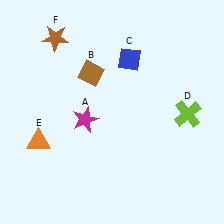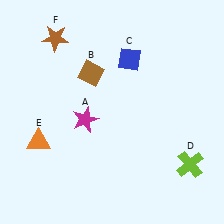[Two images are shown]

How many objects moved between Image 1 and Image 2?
1 object moved between the two images.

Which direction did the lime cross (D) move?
The lime cross (D) moved down.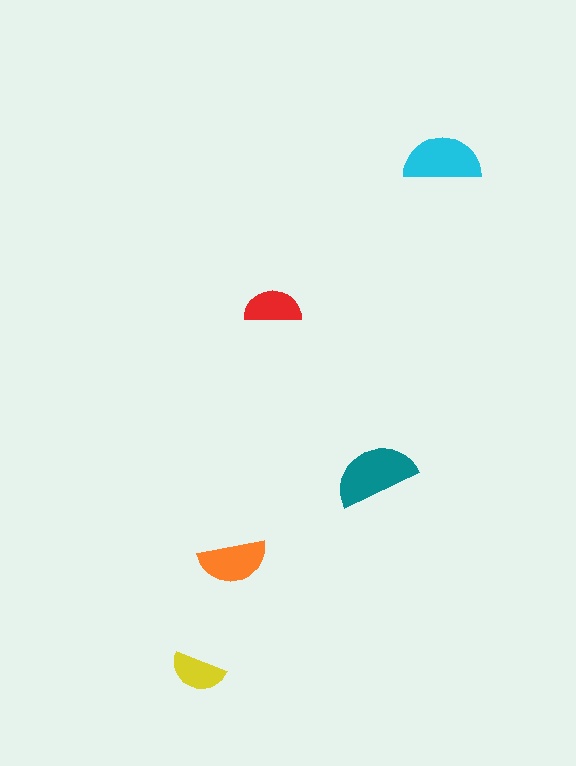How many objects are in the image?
There are 5 objects in the image.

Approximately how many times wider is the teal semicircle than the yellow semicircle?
About 1.5 times wider.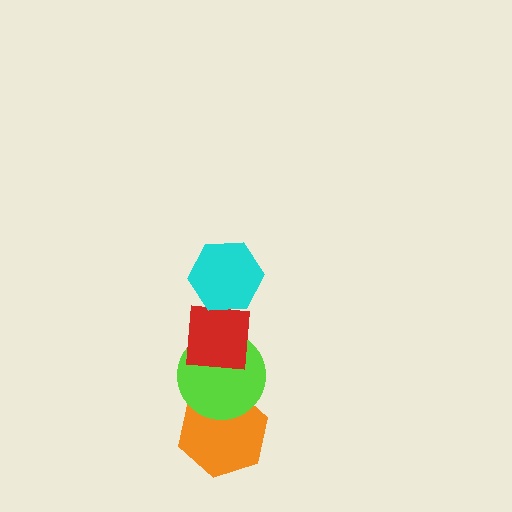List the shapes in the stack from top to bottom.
From top to bottom: the cyan hexagon, the red square, the lime circle, the orange hexagon.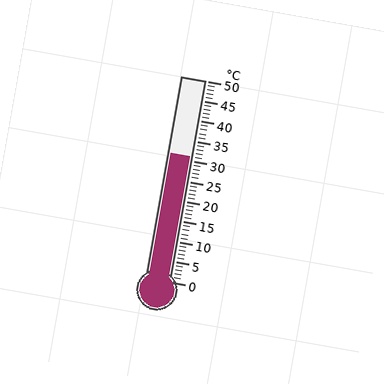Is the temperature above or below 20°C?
The temperature is above 20°C.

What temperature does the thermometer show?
The thermometer shows approximately 31°C.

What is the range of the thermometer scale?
The thermometer scale ranges from 0°C to 50°C.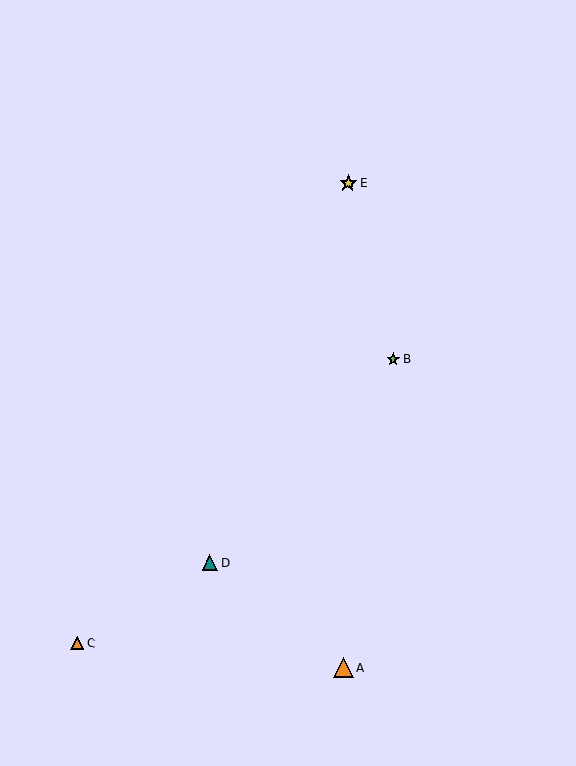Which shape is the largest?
The orange triangle (labeled A) is the largest.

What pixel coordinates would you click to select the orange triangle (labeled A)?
Click at (344, 668) to select the orange triangle A.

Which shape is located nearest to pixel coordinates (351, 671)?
The orange triangle (labeled A) at (344, 668) is nearest to that location.